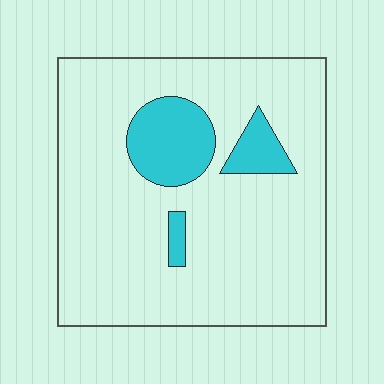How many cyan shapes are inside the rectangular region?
3.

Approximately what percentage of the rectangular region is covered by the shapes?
Approximately 15%.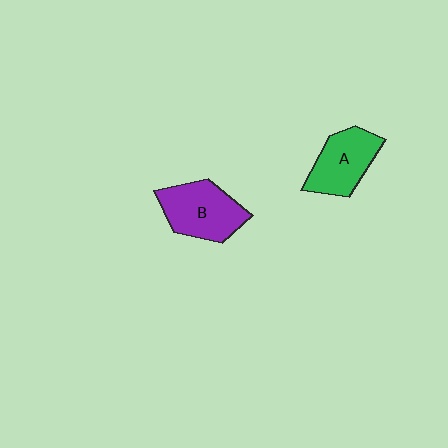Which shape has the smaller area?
Shape A (green).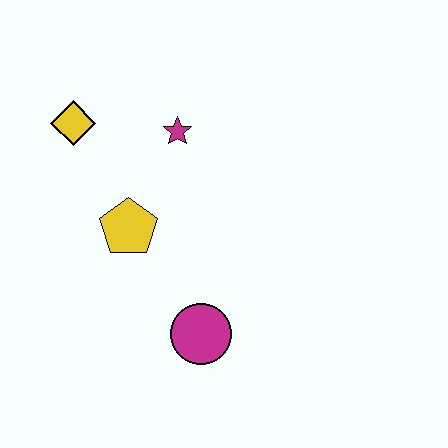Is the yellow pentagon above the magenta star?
No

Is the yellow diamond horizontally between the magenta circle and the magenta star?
No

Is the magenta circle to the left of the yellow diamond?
No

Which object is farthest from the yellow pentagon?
The magenta circle is farthest from the yellow pentagon.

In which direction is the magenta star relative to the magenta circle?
The magenta star is above the magenta circle.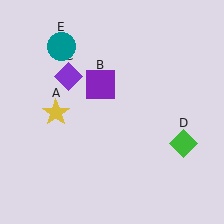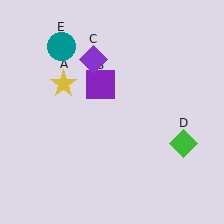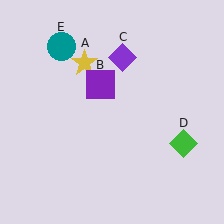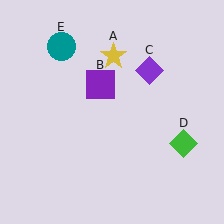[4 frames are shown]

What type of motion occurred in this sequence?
The yellow star (object A), purple diamond (object C) rotated clockwise around the center of the scene.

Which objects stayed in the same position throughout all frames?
Purple square (object B) and green diamond (object D) and teal circle (object E) remained stationary.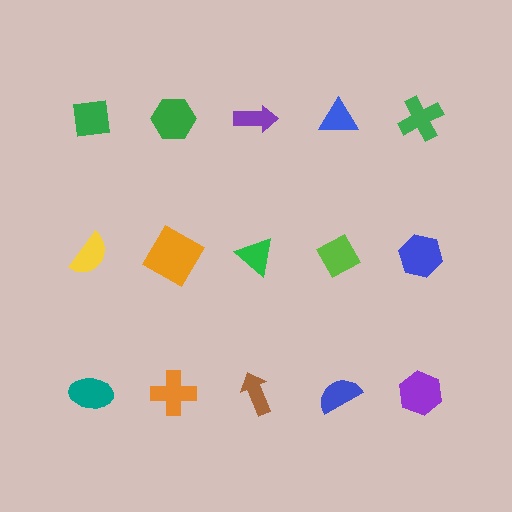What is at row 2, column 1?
A yellow semicircle.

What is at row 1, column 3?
A purple arrow.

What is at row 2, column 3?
A green triangle.